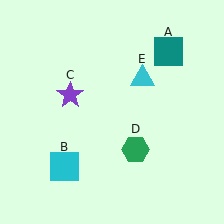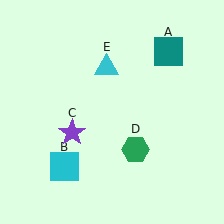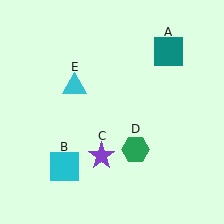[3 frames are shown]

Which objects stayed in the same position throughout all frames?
Teal square (object A) and cyan square (object B) and green hexagon (object D) remained stationary.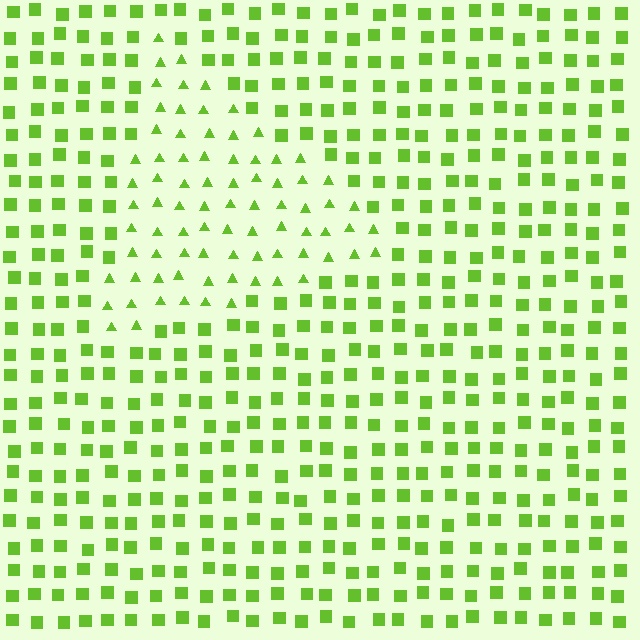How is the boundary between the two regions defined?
The boundary is defined by a change in element shape: triangles inside vs. squares outside. All elements share the same color and spacing.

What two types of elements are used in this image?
The image uses triangles inside the triangle region and squares outside it.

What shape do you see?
I see a triangle.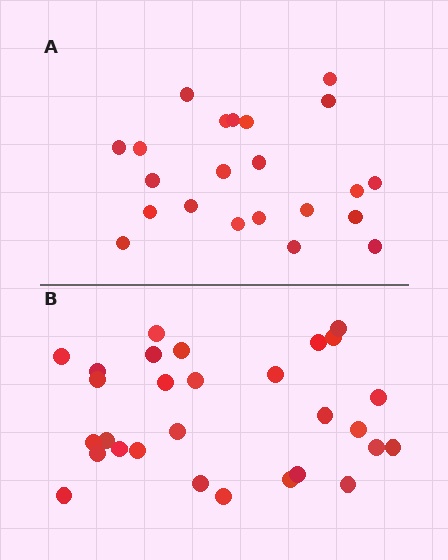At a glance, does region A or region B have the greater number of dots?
Region B (the bottom region) has more dots.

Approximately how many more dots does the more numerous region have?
Region B has roughly 8 or so more dots than region A.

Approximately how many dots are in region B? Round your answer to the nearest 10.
About 30 dots. (The exact count is 29, which rounds to 30.)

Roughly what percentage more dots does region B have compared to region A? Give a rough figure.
About 30% more.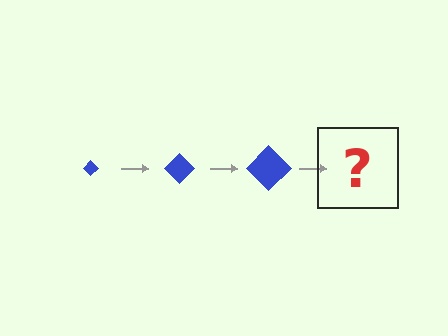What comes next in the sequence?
The next element should be a blue diamond, larger than the previous one.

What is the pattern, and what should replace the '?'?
The pattern is that the diamond gets progressively larger each step. The '?' should be a blue diamond, larger than the previous one.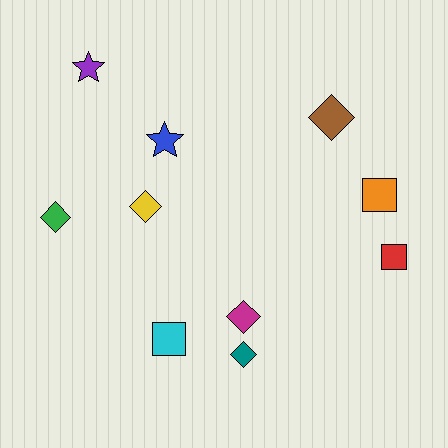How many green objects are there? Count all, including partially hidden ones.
There is 1 green object.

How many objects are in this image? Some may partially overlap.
There are 10 objects.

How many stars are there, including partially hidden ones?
There are 2 stars.